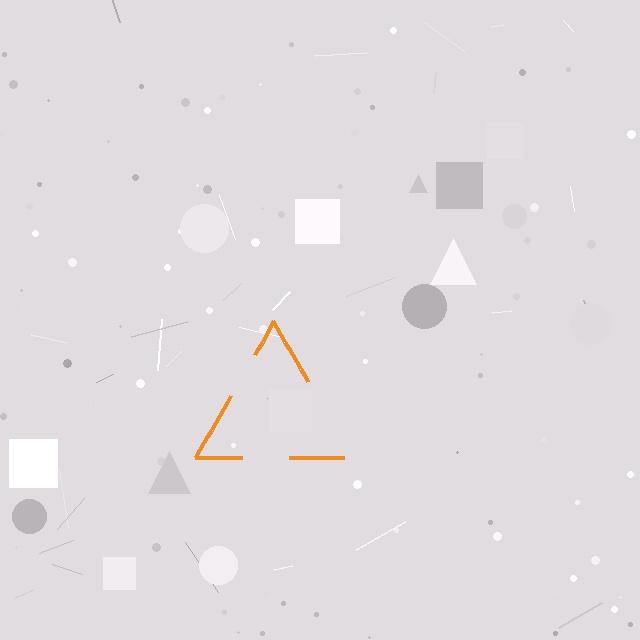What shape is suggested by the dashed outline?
The dashed outline suggests a triangle.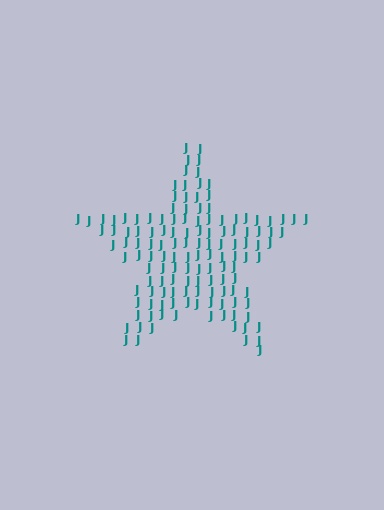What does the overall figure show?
The overall figure shows a star.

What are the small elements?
The small elements are letter J's.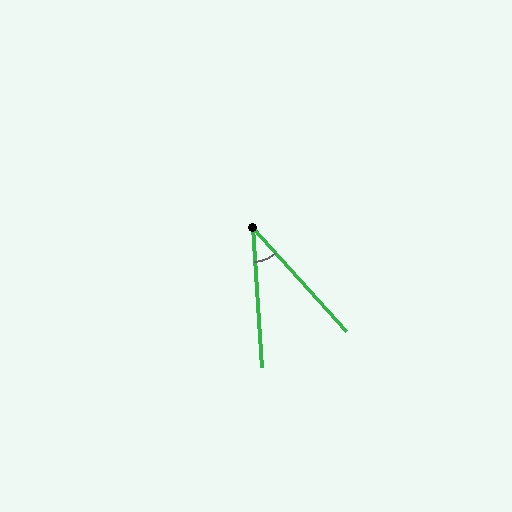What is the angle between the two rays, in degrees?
Approximately 38 degrees.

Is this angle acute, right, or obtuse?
It is acute.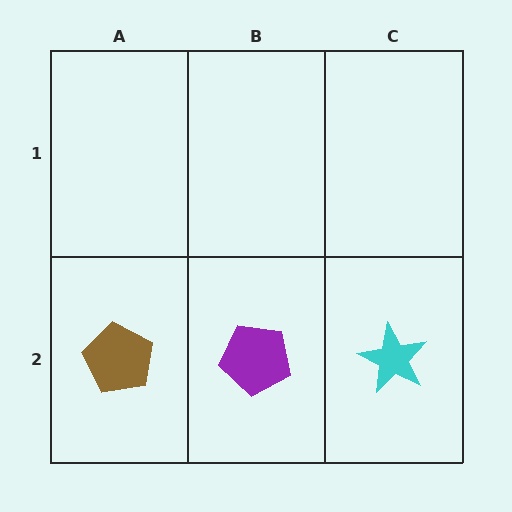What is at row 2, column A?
A brown pentagon.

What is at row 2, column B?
A purple pentagon.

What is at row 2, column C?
A cyan star.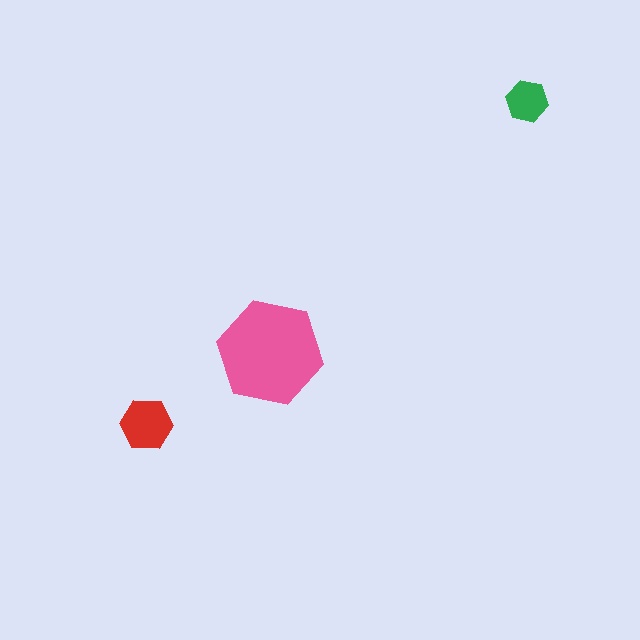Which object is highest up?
The green hexagon is topmost.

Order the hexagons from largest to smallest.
the pink one, the red one, the green one.